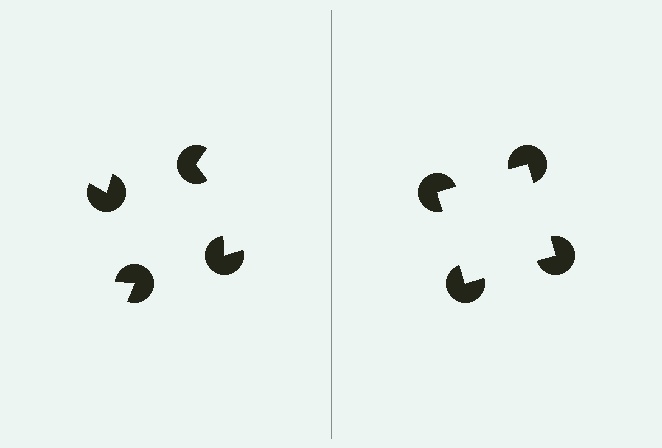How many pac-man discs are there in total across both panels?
8 — 4 on each side.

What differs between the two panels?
The pac-man discs are positioned identically on both sides; only the wedge orientations differ. On the right they align to a square; on the left they are misaligned.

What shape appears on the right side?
An illusory square.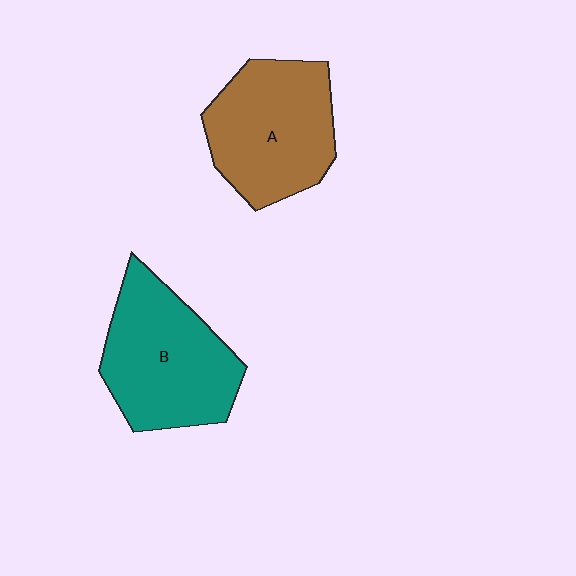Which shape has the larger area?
Shape B (teal).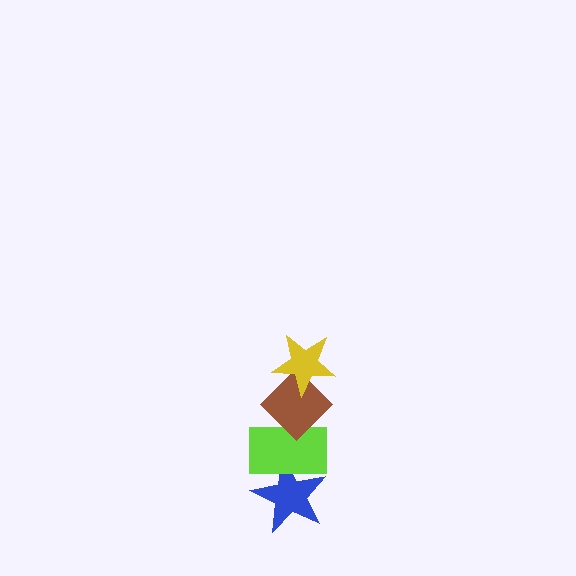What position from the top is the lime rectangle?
The lime rectangle is 3rd from the top.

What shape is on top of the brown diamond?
The yellow star is on top of the brown diamond.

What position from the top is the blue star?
The blue star is 4th from the top.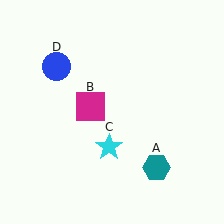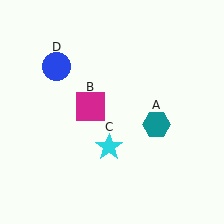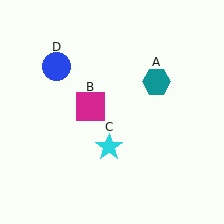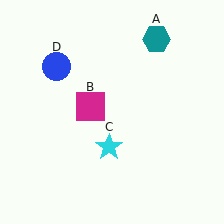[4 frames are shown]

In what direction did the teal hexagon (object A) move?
The teal hexagon (object A) moved up.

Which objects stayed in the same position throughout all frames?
Magenta square (object B) and cyan star (object C) and blue circle (object D) remained stationary.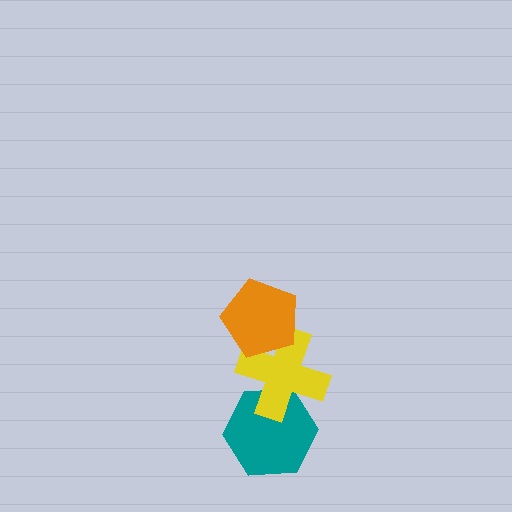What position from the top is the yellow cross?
The yellow cross is 2nd from the top.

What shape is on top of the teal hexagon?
The yellow cross is on top of the teal hexagon.